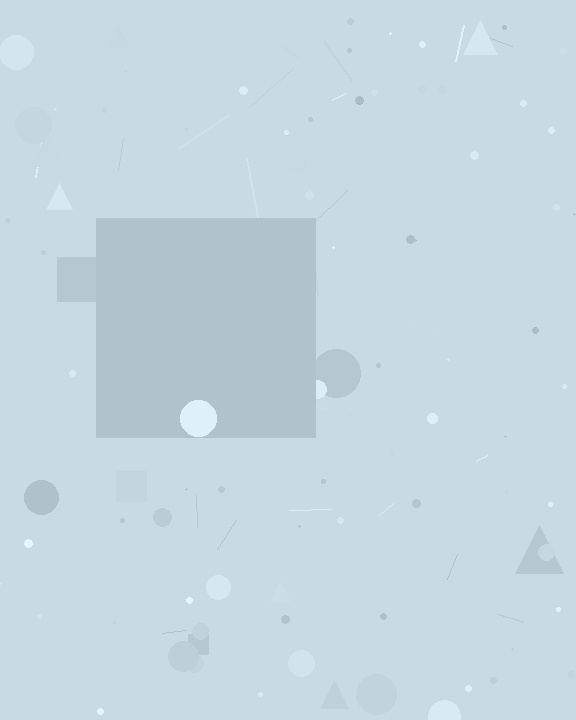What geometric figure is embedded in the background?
A square is embedded in the background.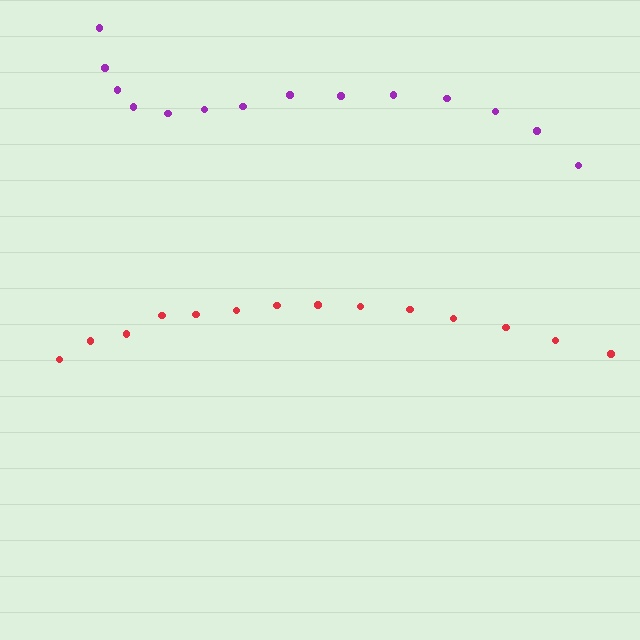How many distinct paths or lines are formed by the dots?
There are 2 distinct paths.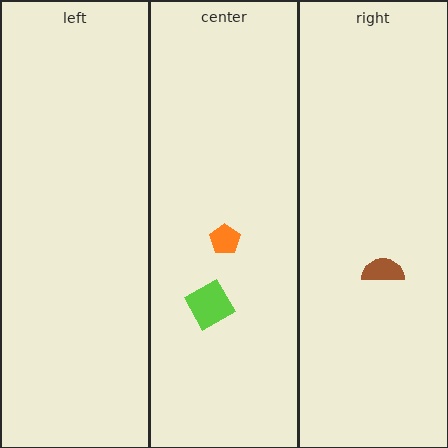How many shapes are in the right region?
1.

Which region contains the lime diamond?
The center region.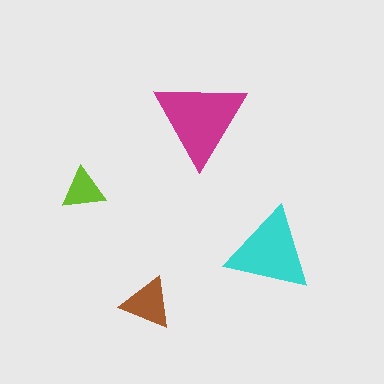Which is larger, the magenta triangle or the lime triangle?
The magenta one.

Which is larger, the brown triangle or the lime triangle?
The brown one.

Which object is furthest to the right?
The cyan triangle is rightmost.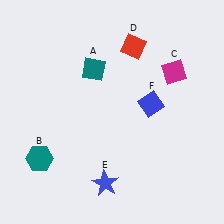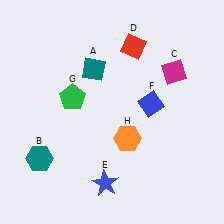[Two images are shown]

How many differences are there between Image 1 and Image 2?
There are 2 differences between the two images.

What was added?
A green pentagon (G), an orange hexagon (H) were added in Image 2.